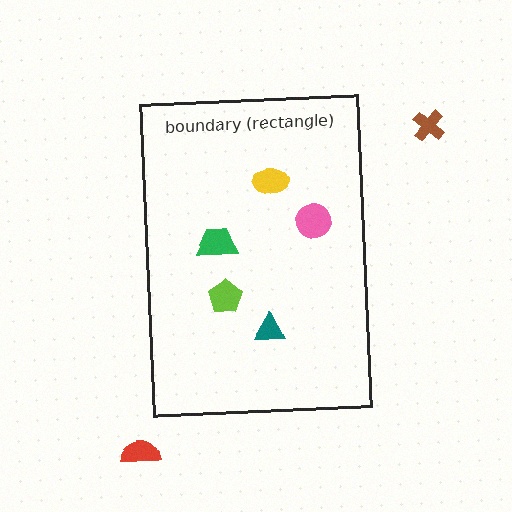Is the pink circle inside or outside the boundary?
Inside.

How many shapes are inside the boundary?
5 inside, 2 outside.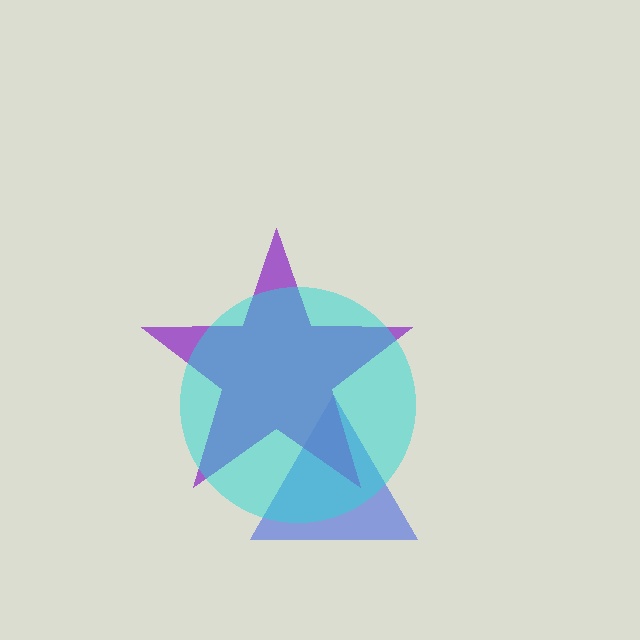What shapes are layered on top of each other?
The layered shapes are: a blue triangle, a purple star, a cyan circle.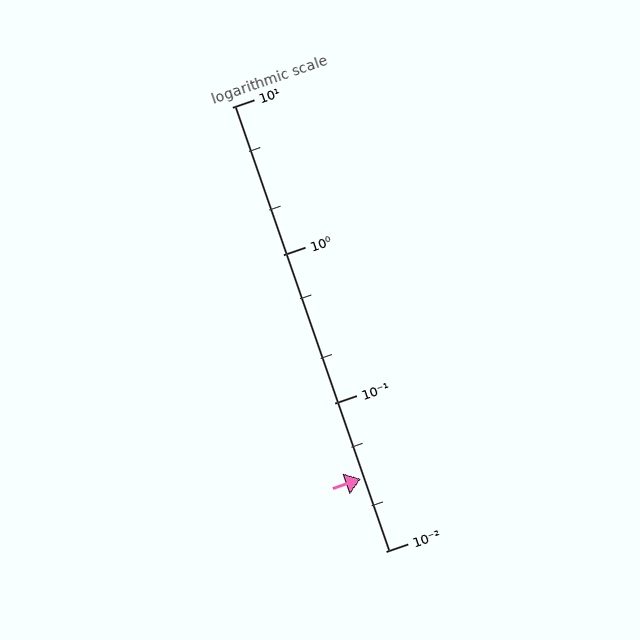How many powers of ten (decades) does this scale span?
The scale spans 3 decades, from 0.01 to 10.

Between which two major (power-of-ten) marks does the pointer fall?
The pointer is between 0.01 and 0.1.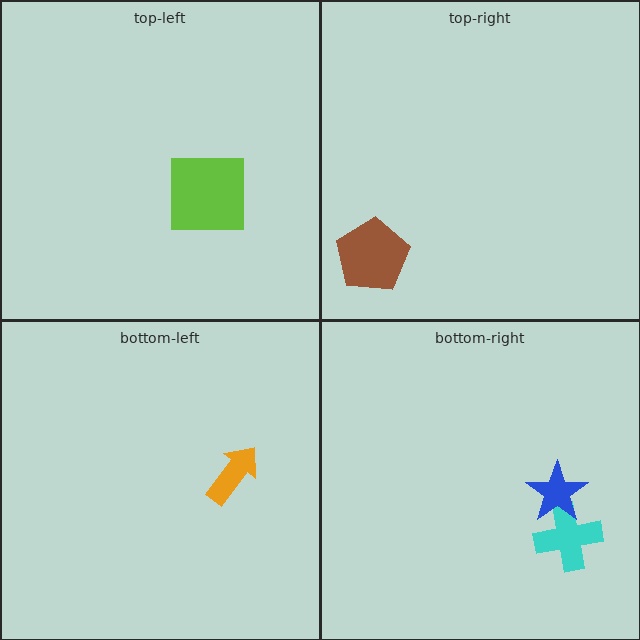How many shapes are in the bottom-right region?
2.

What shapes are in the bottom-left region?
The orange arrow.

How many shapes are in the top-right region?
1.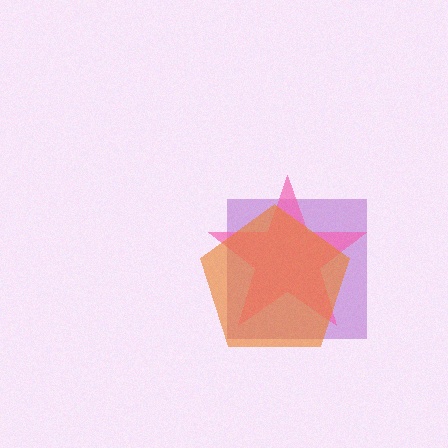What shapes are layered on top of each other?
The layered shapes are: a purple square, a pink star, an orange pentagon.